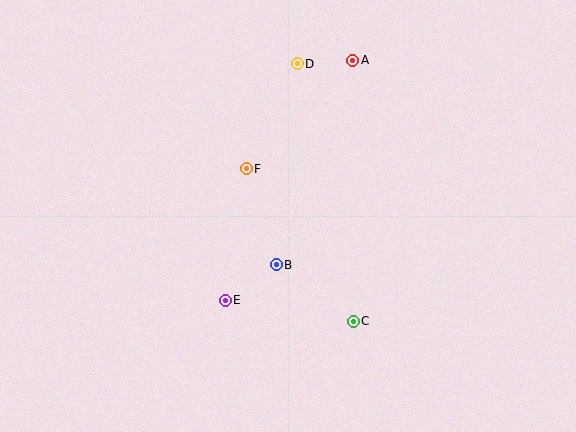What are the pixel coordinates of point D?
Point D is at (297, 64).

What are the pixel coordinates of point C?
Point C is at (353, 321).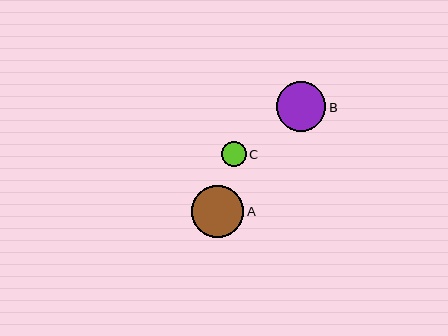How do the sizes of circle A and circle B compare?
Circle A and circle B are approximately the same size.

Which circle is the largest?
Circle A is the largest with a size of approximately 52 pixels.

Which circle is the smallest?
Circle C is the smallest with a size of approximately 24 pixels.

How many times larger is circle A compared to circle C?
Circle A is approximately 2.1 times the size of circle C.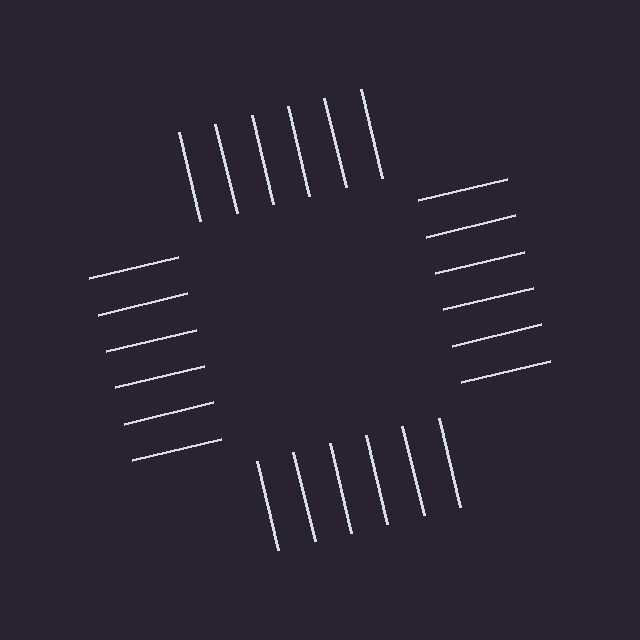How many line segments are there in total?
24 — 6 along each of the 4 edges.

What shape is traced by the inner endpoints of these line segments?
An illusory square — the line segments terminate on its edges but no continuous stroke is drawn.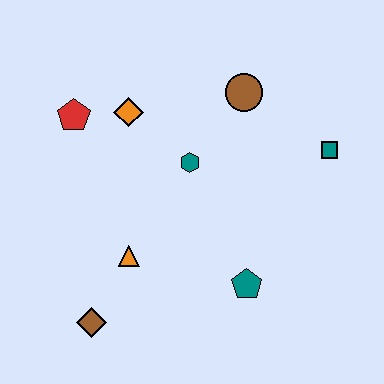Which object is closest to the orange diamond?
The red pentagon is closest to the orange diamond.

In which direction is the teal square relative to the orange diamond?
The teal square is to the right of the orange diamond.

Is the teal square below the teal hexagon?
No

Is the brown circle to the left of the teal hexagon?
No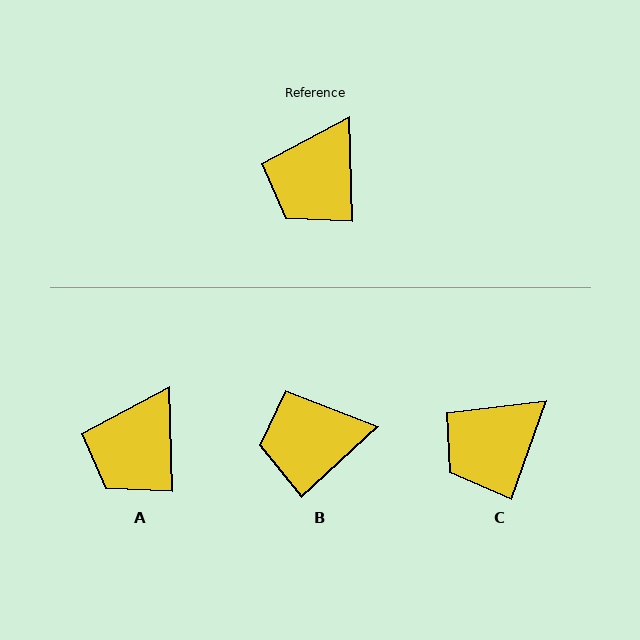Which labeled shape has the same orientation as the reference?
A.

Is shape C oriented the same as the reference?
No, it is off by about 21 degrees.